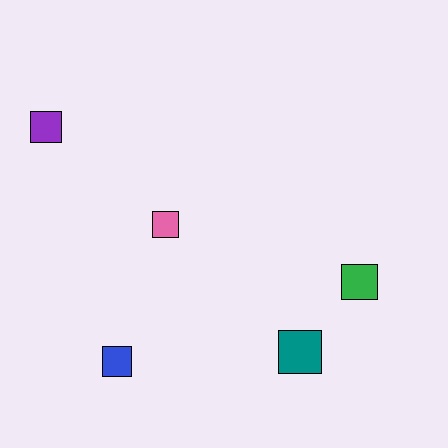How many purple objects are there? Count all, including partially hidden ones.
There is 1 purple object.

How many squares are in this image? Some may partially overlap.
There are 5 squares.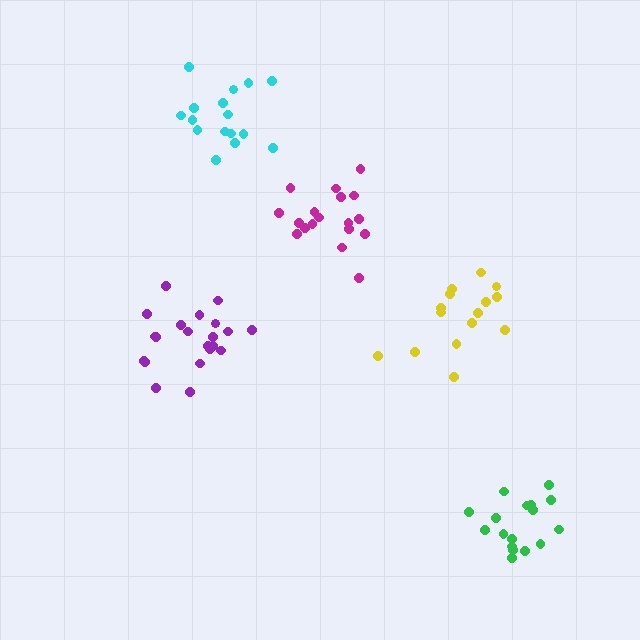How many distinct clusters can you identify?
There are 5 distinct clusters.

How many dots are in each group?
Group 1: 16 dots, Group 2: 18 dots, Group 3: 21 dots, Group 4: 17 dots, Group 5: 15 dots (87 total).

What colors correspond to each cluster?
The clusters are colored: cyan, magenta, purple, green, yellow.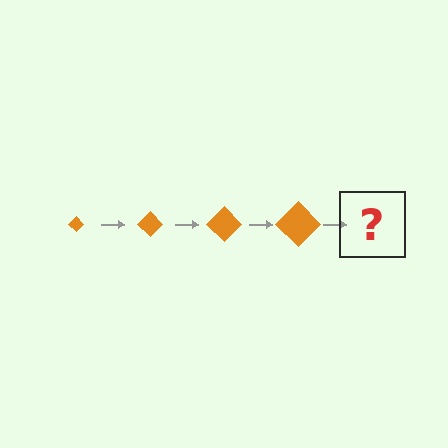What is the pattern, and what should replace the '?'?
The pattern is that the diamond gets progressively larger each step. The '?' should be an orange diamond, larger than the previous one.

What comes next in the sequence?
The next element should be an orange diamond, larger than the previous one.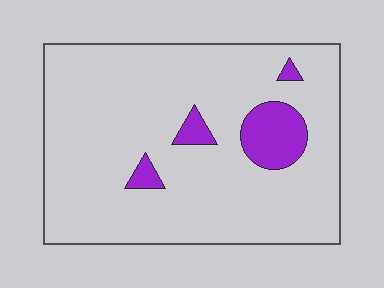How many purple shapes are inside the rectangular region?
4.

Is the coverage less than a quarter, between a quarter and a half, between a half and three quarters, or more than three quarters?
Less than a quarter.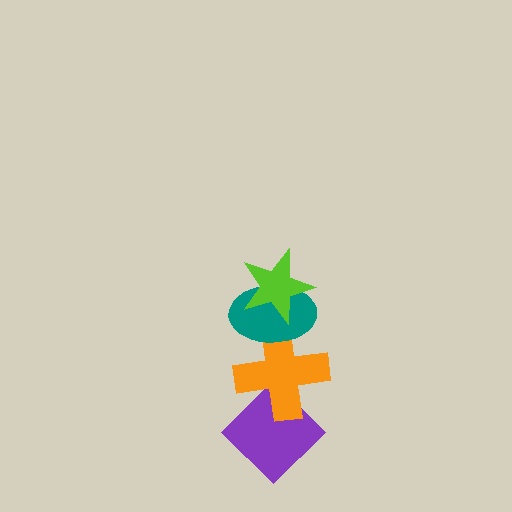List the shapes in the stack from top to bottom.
From top to bottom: the lime star, the teal ellipse, the orange cross, the purple diamond.